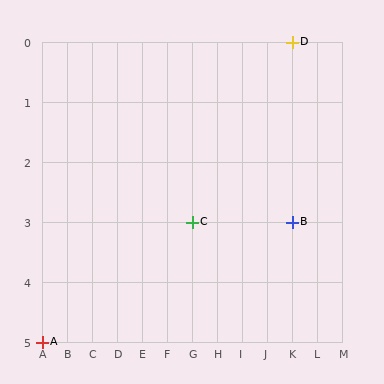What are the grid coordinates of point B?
Point B is at grid coordinates (K, 3).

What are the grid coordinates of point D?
Point D is at grid coordinates (K, 0).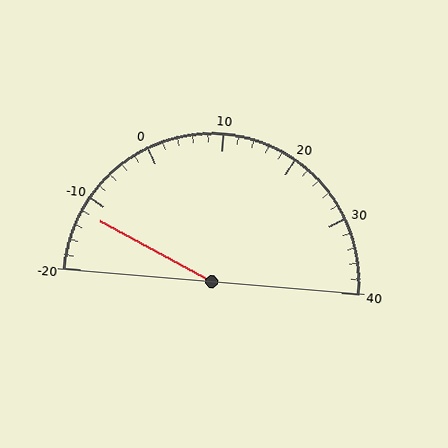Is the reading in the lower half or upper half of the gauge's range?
The reading is in the lower half of the range (-20 to 40).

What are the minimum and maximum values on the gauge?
The gauge ranges from -20 to 40.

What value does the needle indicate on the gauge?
The needle indicates approximately -12.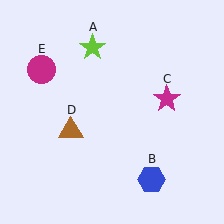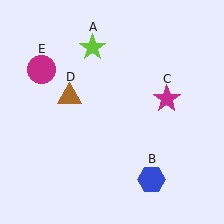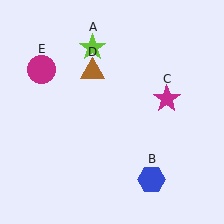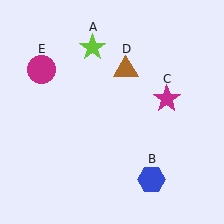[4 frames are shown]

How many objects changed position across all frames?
1 object changed position: brown triangle (object D).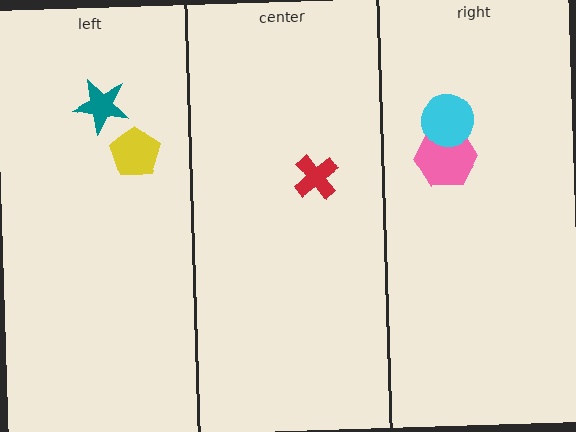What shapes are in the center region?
The red cross.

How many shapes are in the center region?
1.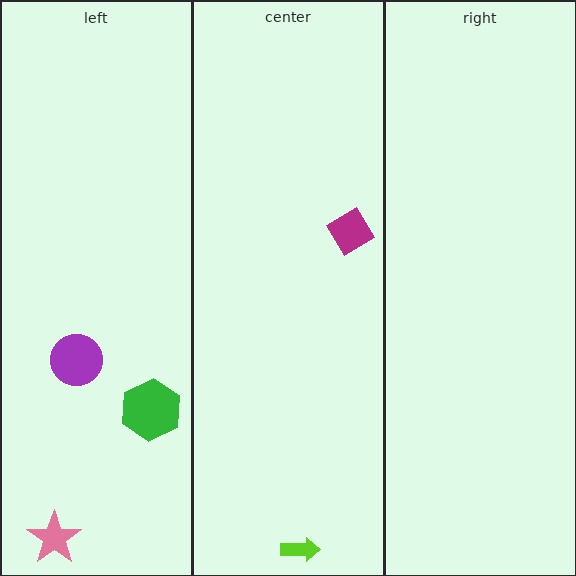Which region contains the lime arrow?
The center region.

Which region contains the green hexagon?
The left region.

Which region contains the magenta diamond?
The center region.